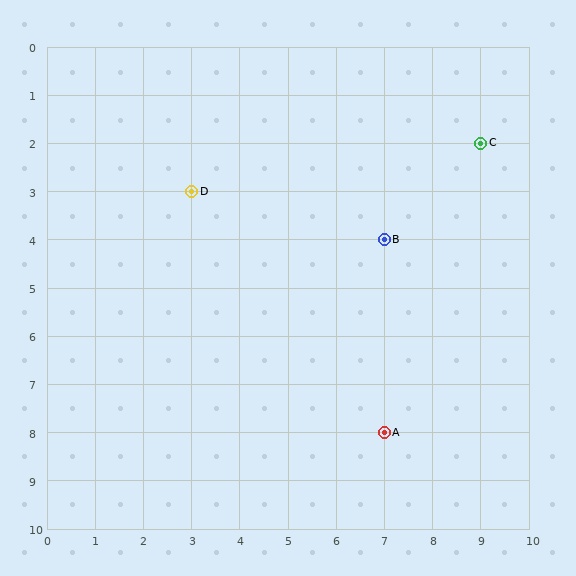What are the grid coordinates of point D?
Point D is at grid coordinates (3, 3).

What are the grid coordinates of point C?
Point C is at grid coordinates (9, 2).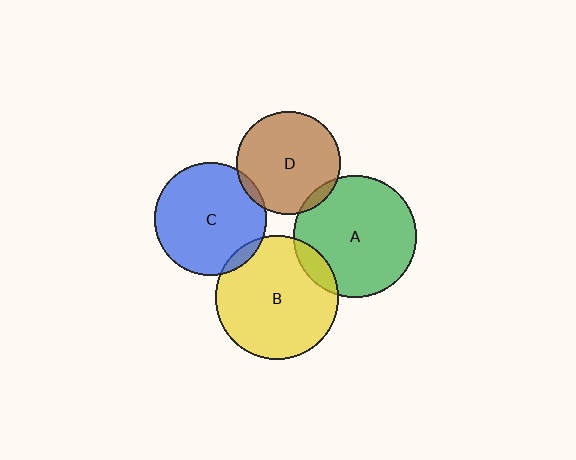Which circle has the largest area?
Circle B (yellow).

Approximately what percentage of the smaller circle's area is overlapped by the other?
Approximately 5%.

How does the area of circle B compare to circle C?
Approximately 1.2 times.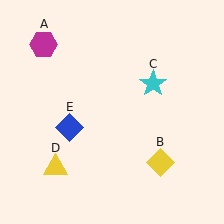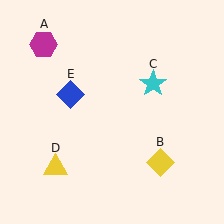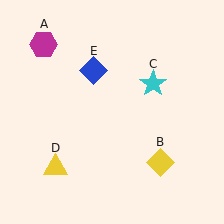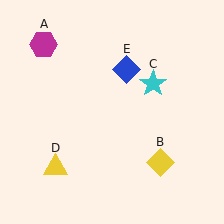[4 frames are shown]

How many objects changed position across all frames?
1 object changed position: blue diamond (object E).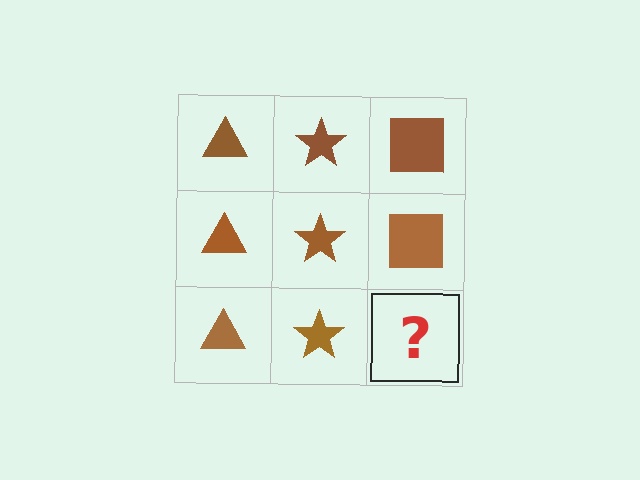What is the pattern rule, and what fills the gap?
The rule is that each column has a consistent shape. The gap should be filled with a brown square.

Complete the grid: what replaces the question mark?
The question mark should be replaced with a brown square.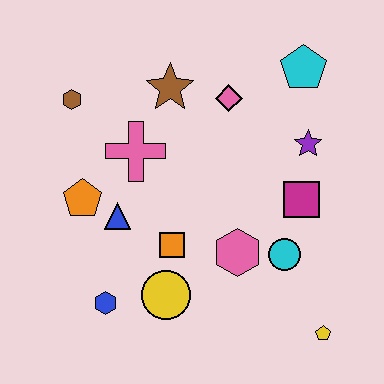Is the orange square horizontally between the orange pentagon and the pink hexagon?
Yes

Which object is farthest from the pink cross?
The yellow pentagon is farthest from the pink cross.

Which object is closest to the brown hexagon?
The pink cross is closest to the brown hexagon.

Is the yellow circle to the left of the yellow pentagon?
Yes